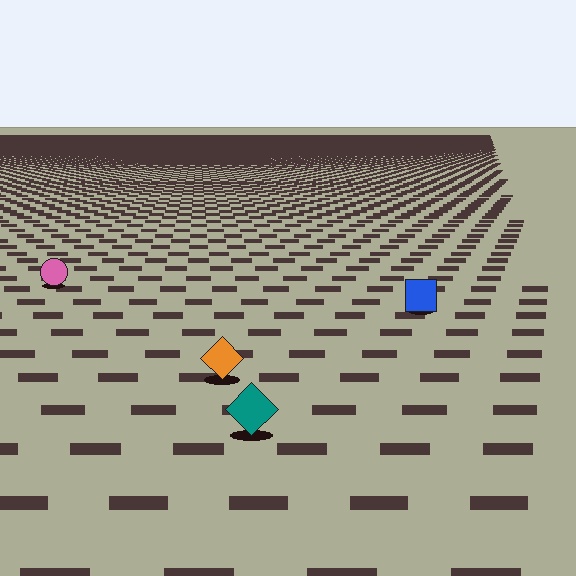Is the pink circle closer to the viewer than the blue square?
No. The blue square is closer — you can tell from the texture gradient: the ground texture is coarser near it.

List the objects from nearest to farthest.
From nearest to farthest: the teal diamond, the orange diamond, the blue square, the pink circle.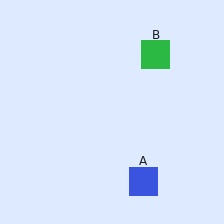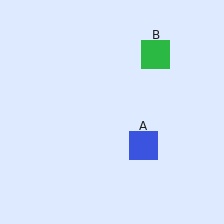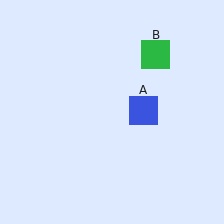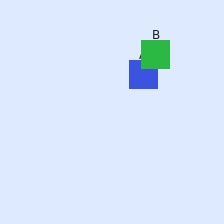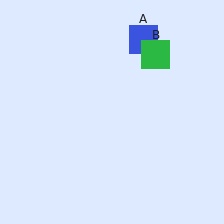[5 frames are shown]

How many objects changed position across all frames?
1 object changed position: blue square (object A).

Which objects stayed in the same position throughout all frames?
Green square (object B) remained stationary.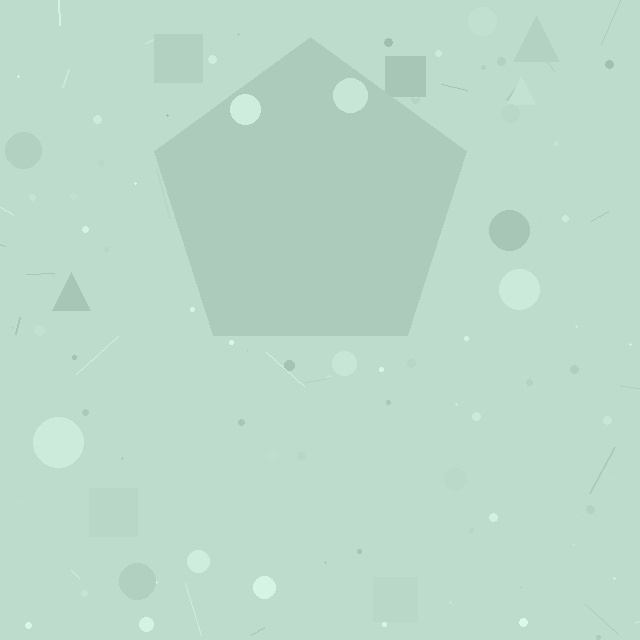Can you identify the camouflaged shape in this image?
The camouflaged shape is a pentagon.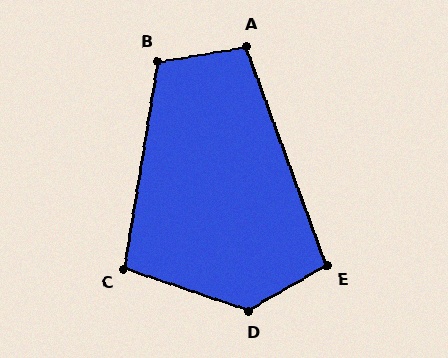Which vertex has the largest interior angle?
D, at approximately 131 degrees.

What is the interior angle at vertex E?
Approximately 100 degrees (obtuse).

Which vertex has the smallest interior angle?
C, at approximately 99 degrees.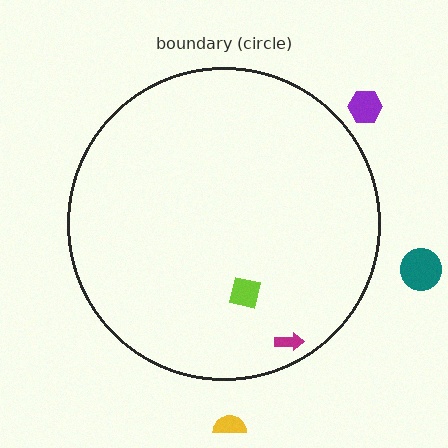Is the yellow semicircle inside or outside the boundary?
Outside.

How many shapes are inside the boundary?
2 inside, 3 outside.